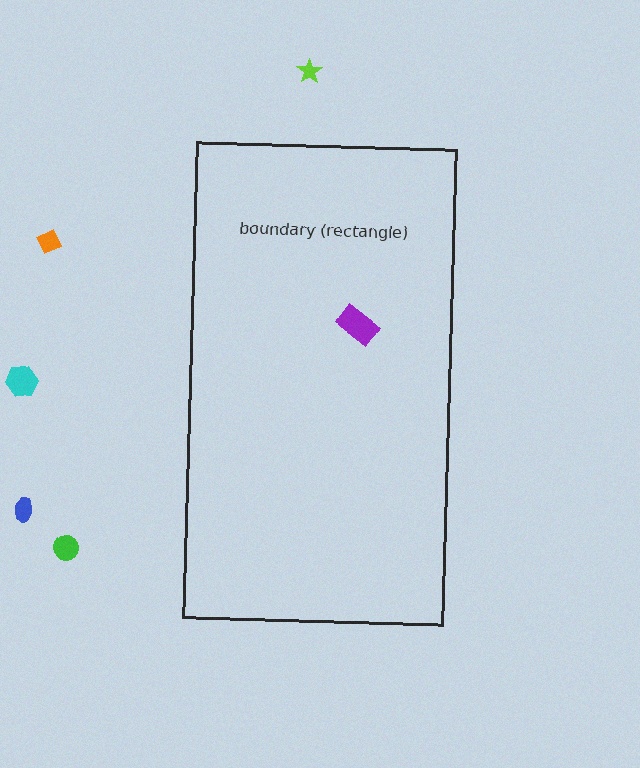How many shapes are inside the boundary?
1 inside, 5 outside.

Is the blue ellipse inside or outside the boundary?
Outside.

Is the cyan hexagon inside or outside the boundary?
Outside.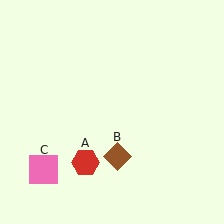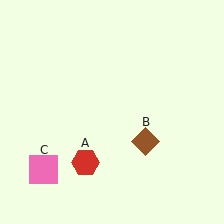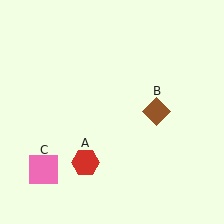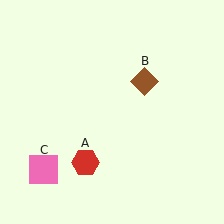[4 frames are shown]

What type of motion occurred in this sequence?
The brown diamond (object B) rotated counterclockwise around the center of the scene.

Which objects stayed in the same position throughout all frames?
Red hexagon (object A) and pink square (object C) remained stationary.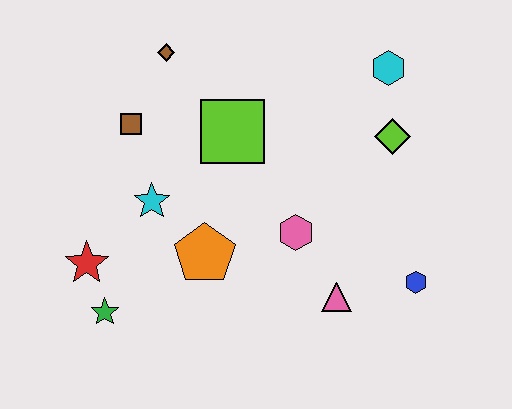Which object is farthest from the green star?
The cyan hexagon is farthest from the green star.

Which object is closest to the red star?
The green star is closest to the red star.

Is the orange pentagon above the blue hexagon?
Yes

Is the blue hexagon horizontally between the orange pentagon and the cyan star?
No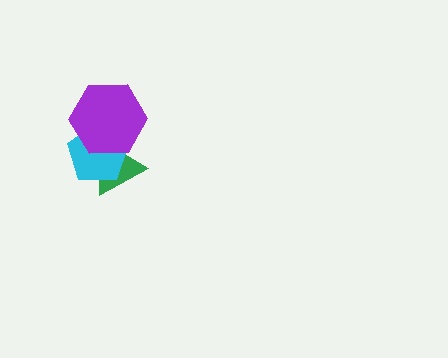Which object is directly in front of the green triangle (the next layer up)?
The cyan pentagon is directly in front of the green triangle.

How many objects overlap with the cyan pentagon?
2 objects overlap with the cyan pentagon.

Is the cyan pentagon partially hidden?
Yes, it is partially covered by another shape.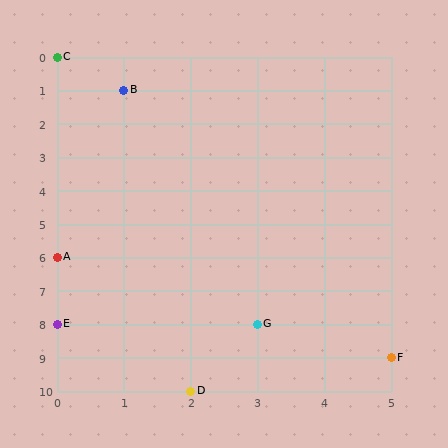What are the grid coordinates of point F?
Point F is at grid coordinates (5, 9).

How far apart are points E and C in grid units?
Points E and C are 8 rows apart.